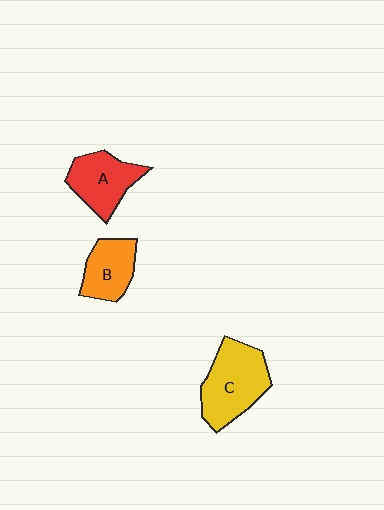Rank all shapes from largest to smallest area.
From largest to smallest: C (yellow), A (red), B (orange).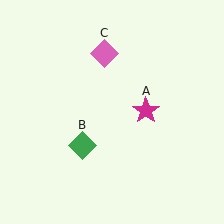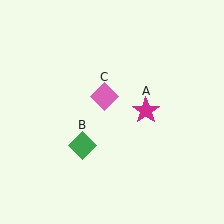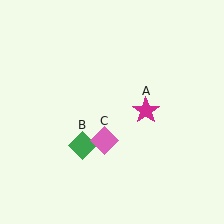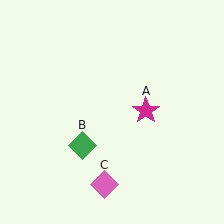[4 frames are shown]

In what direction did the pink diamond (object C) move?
The pink diamond (object C) moved down.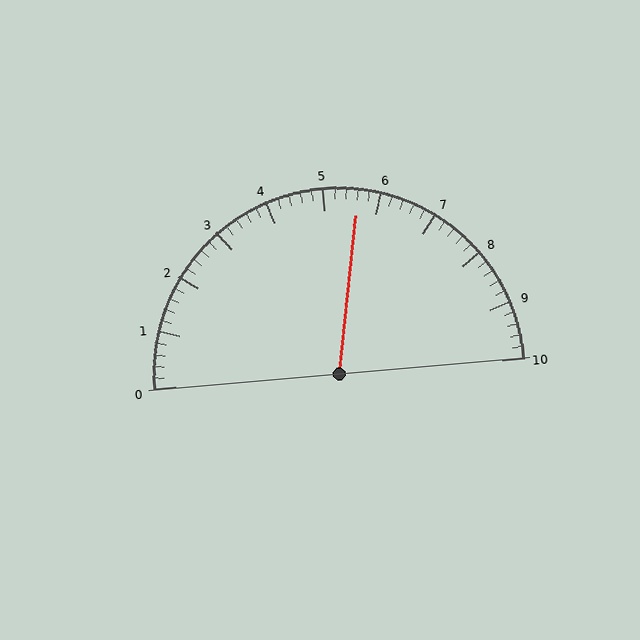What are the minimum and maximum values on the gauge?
The gauge ranges from 0 to 10.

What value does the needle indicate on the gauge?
The needle indicates approximately 5.6.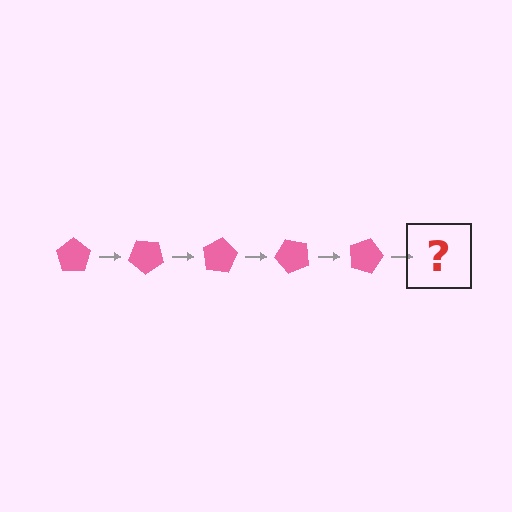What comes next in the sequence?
The next element should be a pink pentagon rotated 200 degrees.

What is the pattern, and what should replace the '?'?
The pattern is that the pentagon rotates 40 degrees each step. The '?' should be a pink pentagon rotated 200 degrees.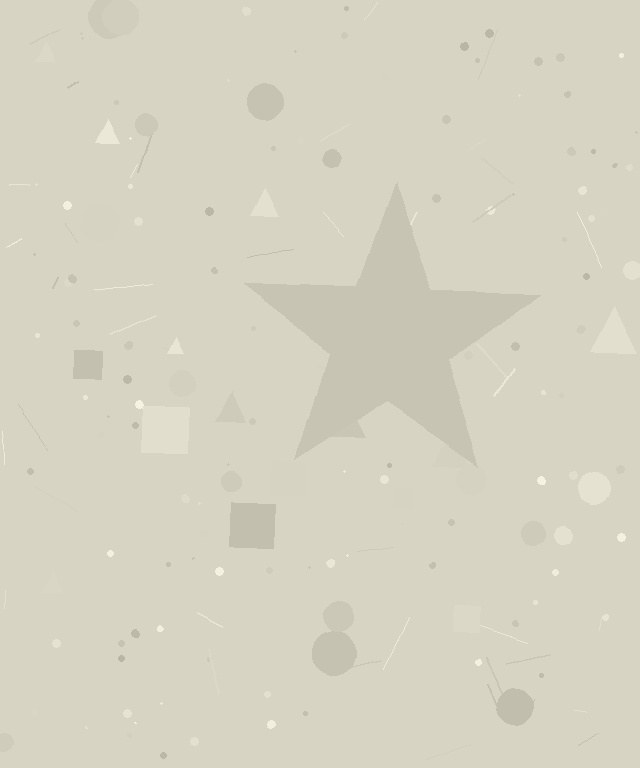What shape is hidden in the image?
A star is hidden in the image.